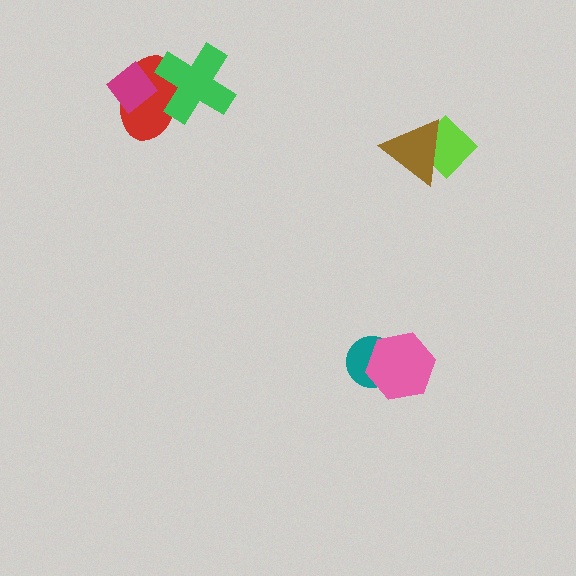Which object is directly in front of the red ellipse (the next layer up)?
The magenta diamond is directly in front of the red ellipse.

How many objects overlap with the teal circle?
1 object overlaps with the teal circle.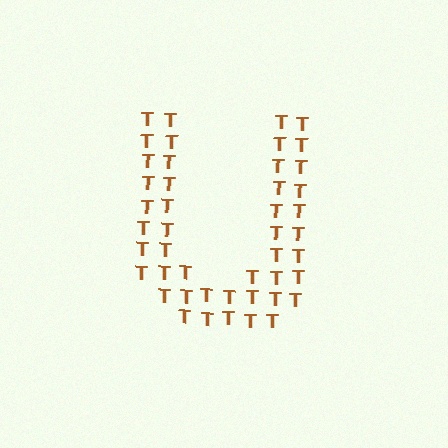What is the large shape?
The large shape is the letter U.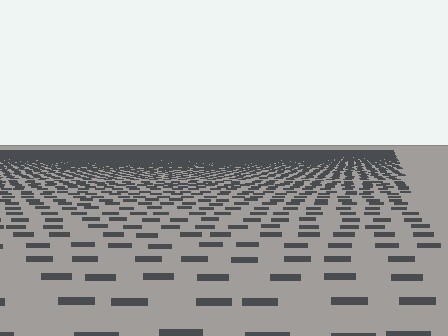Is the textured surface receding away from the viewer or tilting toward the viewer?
The surface is receding away from the viewer. Texture elements get smaller and denser toward the top.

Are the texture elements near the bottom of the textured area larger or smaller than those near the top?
Larger. Near the bottom, elements are closer to the viewer and appear at a bigger on-screen size.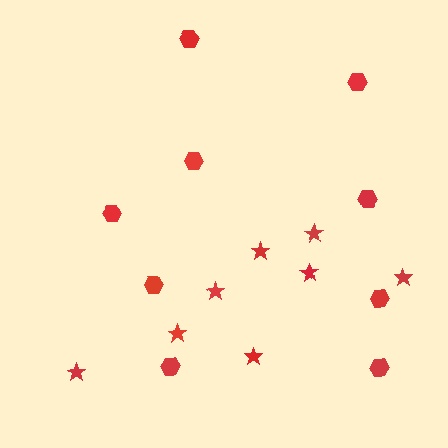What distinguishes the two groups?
There are 2 groups: one group of hexagons (9) and one group of stars (8).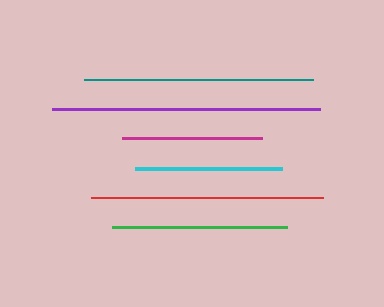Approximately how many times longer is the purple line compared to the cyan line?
The purple line is approximately 1.8 times the length of the cyan line.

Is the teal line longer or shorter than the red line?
The red line is longer than the teal line.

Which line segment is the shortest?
The magenta line is the shortest at approximately 140 pixels.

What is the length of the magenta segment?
The magenta segment is approximately 140 pixels long.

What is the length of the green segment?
The green segment is approximately 175 pixels long.